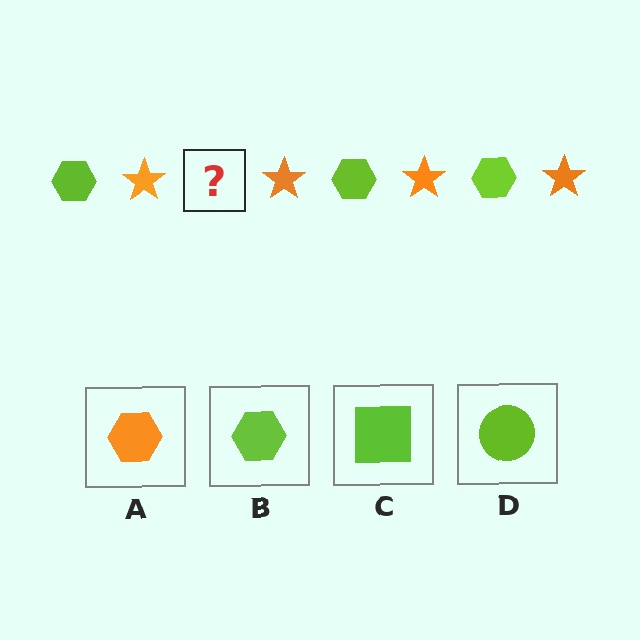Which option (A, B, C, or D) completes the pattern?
B.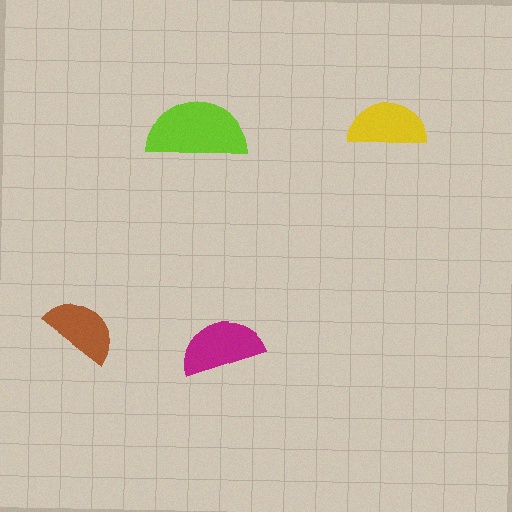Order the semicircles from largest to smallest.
the lime one, the magenta one, the yellow one, the brown one.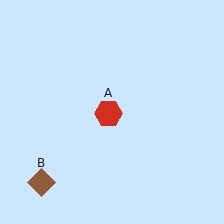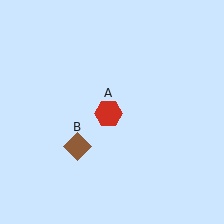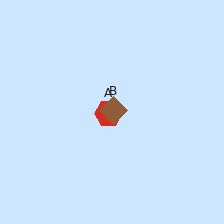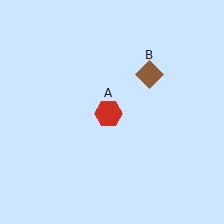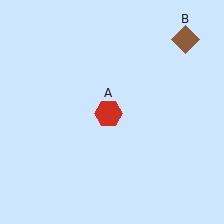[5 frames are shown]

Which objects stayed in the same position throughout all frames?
Red hexagon (object A) remained stationary.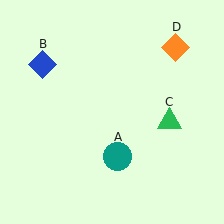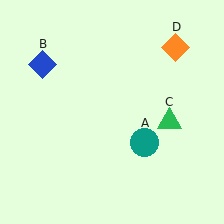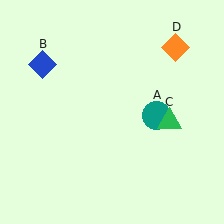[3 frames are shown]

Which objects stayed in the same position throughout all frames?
Blue diamond (object B) and green triangle (object C) and orange diamond (object D) remained stationary.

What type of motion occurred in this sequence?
The teal circle (object A) rotated counterclockwise around the center of the scene.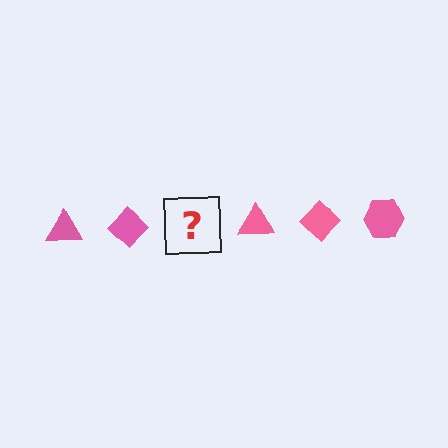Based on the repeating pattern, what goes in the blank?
The blank should be a pink hexagon.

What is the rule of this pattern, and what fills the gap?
The rule is that the pattern cycles through triangle, diamond, hexagon shapes in pink. The gap should be filled with a pink hexagon.